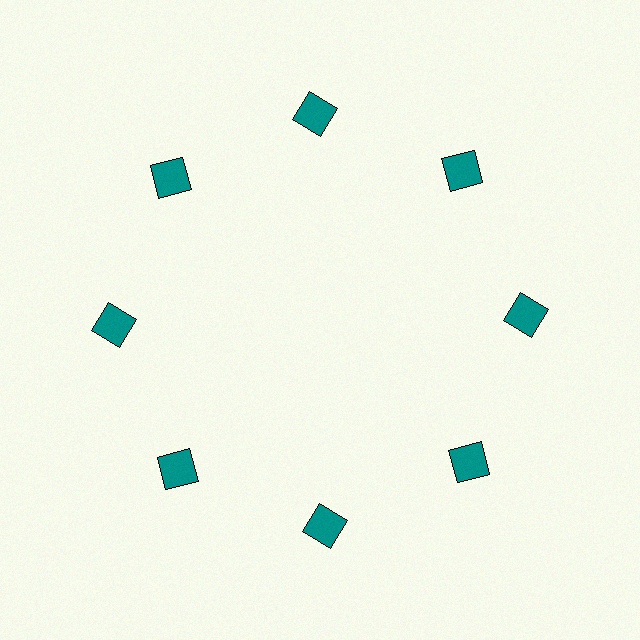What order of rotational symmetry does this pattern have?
This pattern has 8-fold rotational symmetry.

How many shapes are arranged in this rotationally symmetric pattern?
There are 8 shapes, arranged in 8 groups of 1.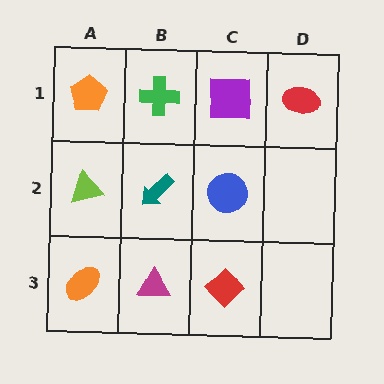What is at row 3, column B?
A magenta triangle.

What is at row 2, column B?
A teal arrow.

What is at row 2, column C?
A blue circle.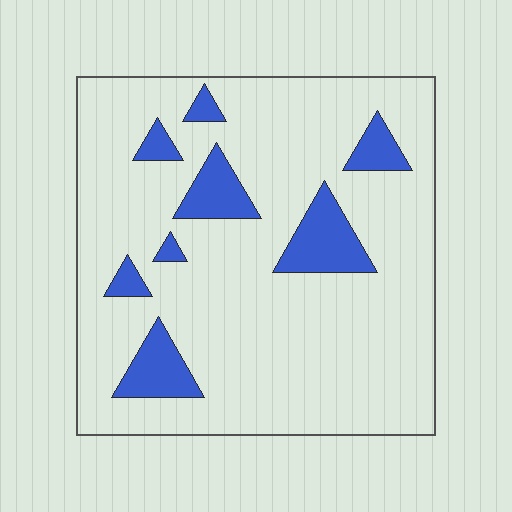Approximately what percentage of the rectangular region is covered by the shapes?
Approximately 15%.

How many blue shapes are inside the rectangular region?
8.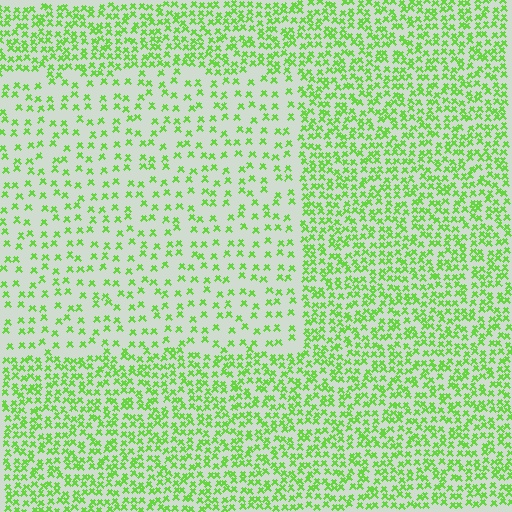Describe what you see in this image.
The image contains small lime elements arranged at two different densities. A rectangle-shaped region is visible where the elements are less densely packed than the surrounding area.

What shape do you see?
I see a rectangle.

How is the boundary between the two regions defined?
The boundary is defined by a change in element density (approximately 2.2x ratio). All elements are the same color, size, and shape.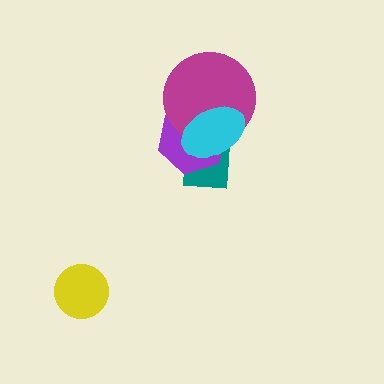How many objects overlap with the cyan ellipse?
3 objects overlap with the cyan ellipse.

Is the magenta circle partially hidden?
Yes, it is partially covered by another shape.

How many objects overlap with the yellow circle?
0 objects overlap with the yellow circle.